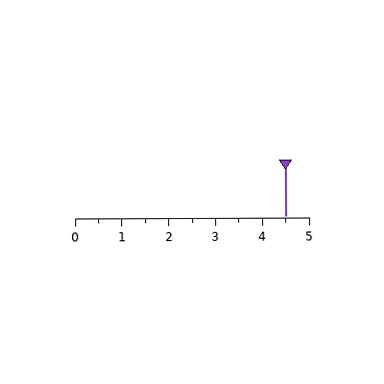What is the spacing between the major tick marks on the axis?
The major ticks are spaced 1 apart.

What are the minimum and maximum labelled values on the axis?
The axis runs from 0 to 5.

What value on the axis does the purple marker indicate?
The marker indicates approximately 4.5.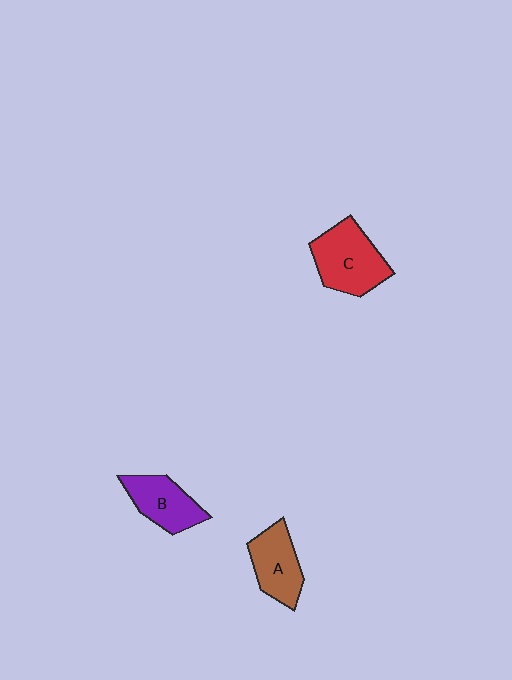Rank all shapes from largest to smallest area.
From largest to smallest: C (red), A (brown), B (purple).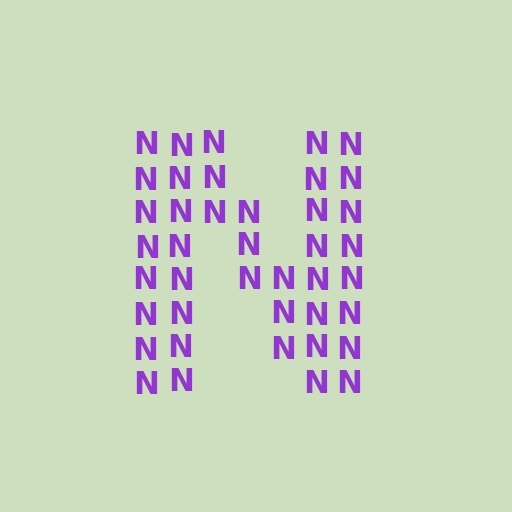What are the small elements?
The small elements are letter N's.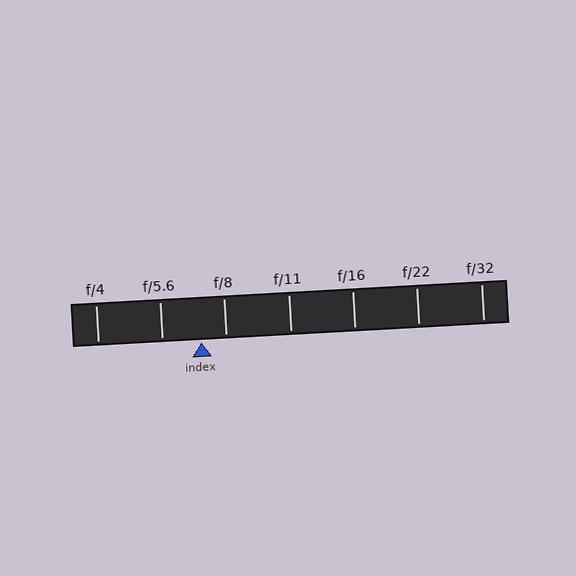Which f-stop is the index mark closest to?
The index mark is closest to f/8.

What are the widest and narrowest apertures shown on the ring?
The widest aperture shown is f/4 and the narrowest is f/32.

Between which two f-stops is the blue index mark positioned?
The index mark is between f/5.6 and f/8.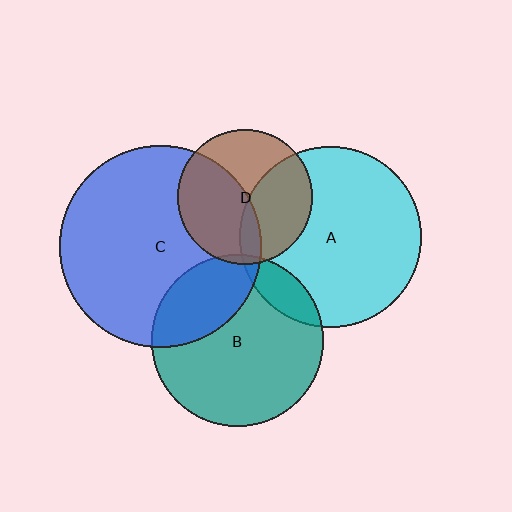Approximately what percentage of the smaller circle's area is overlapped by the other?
Approximately 25%.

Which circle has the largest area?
Circle C (blue).